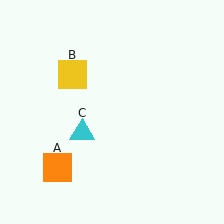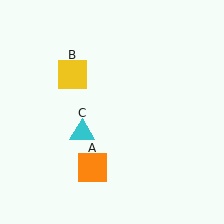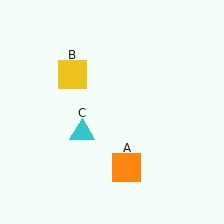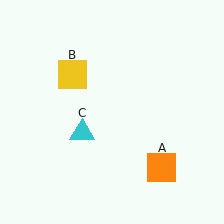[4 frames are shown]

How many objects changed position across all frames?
1 object changed position: orange square (object A).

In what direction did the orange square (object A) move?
The orange square (object A) moved right.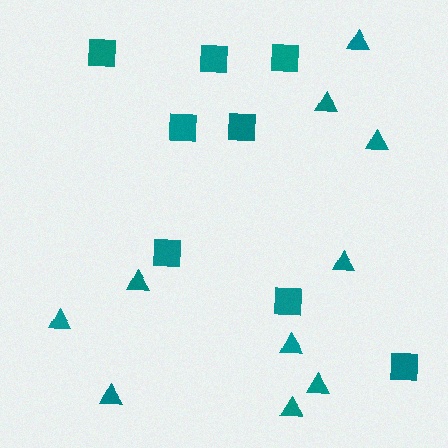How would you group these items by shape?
There are 2 groups: one group of triangles (10) and one group of squares (8).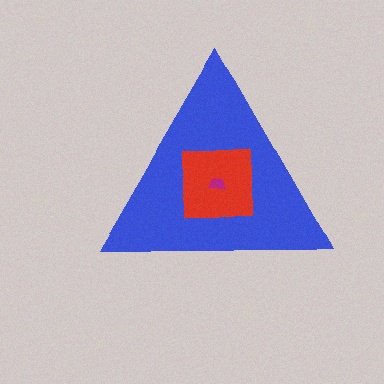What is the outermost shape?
The blue triangle.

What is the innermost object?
The magenta trapezoid.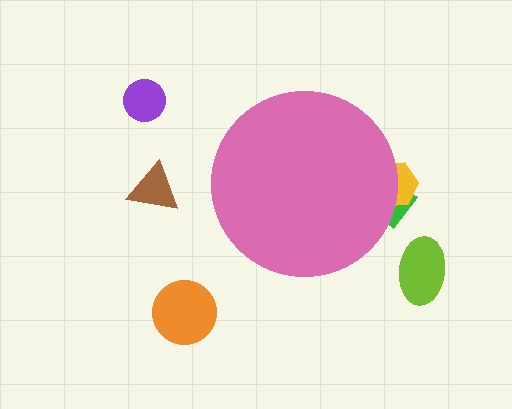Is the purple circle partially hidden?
No, the purple circle is fully visible.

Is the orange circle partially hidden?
No, the orange circle is fully visible.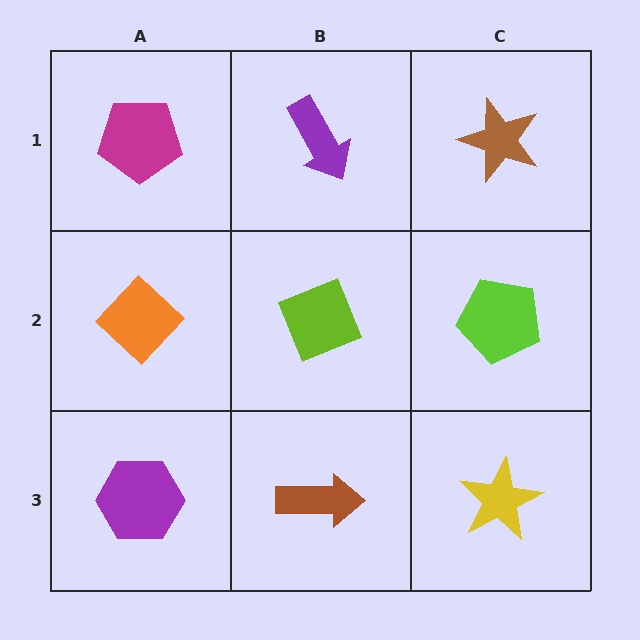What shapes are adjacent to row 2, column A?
A magenta pentagon (row 1, column A), a purple hexagon (row 3, column A), a lime diamond (row 2, column B).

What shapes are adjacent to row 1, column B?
A lime diamond (row 2, column B), a magenta pentagon (row 1, column A), a brown star (row 1, column C).